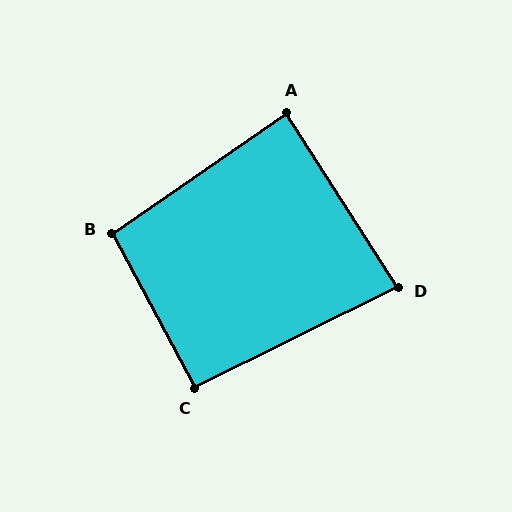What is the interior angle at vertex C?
Approximately 92 degrees (approximately right).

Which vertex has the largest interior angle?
B, at approximately 96 degrees.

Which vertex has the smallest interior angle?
D, at approximately 84 degrees.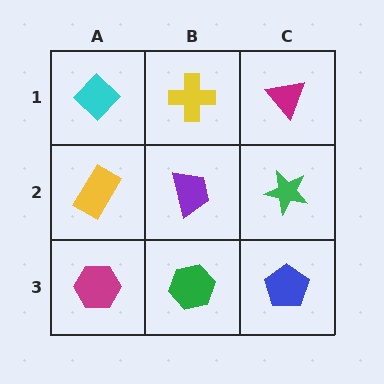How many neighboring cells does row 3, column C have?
2.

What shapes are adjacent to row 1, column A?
A yellow rectangle (row 2, column A), a yellow cross (row 1, column B).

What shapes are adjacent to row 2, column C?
A magenta triangle (row 1, column C), a blue pentagon (row 3, column C), a purple trapezoid (row 2, column B).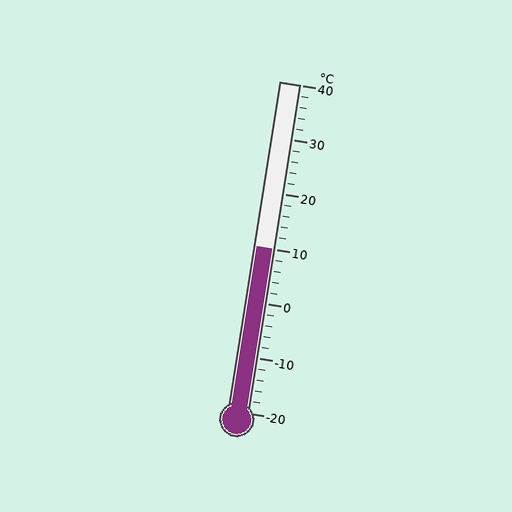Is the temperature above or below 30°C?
The temperature is below 30°C.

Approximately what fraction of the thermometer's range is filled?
The thermometer is filled to approximately 50% of its range.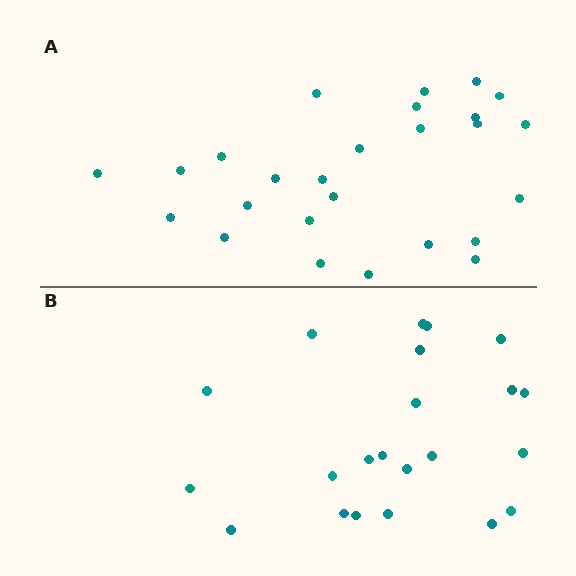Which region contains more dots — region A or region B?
Region A (the top region) has more dots.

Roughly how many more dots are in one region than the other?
Region A has about 4 more dots than region B.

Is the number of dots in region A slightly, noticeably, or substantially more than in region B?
Region A has only slightly more — the two regions are fairly close. The ratio is roughly 1.2 to 1.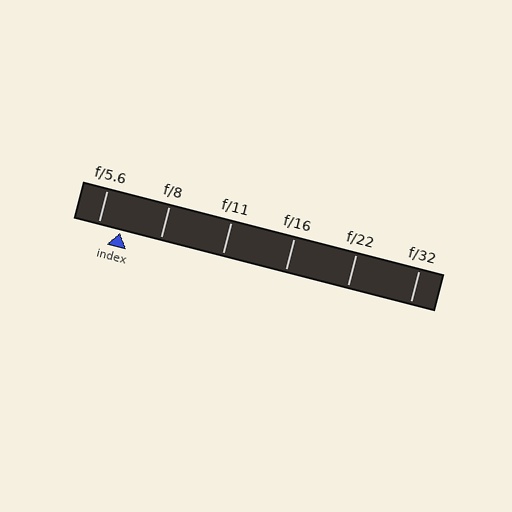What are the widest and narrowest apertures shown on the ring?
The widest aperture shown is f/5.6 and the narrowest is f/32.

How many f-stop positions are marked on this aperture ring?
There are 6 f-stop positions marked.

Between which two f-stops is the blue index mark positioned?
The index mark is between f/5.6 and f/8.